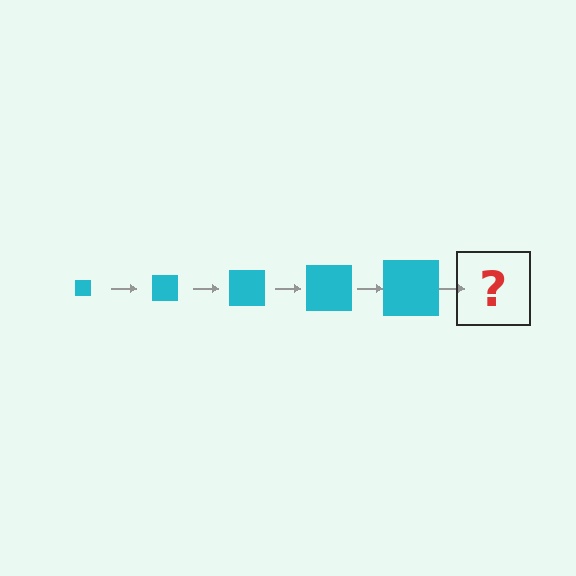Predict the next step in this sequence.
The next step is a cyan square, larger than the previous one.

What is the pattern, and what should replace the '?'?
The pattern is that the square gets progressively larger each step. The '?' should be a cyan square, larger than the previous one.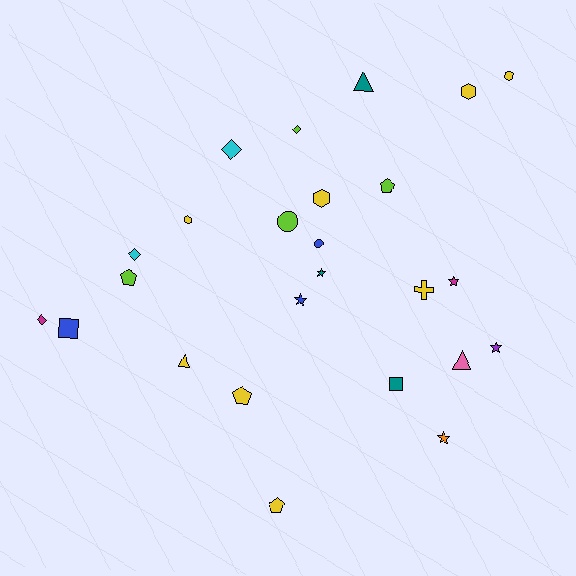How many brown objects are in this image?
There are no brown objects.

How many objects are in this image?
There are 25 objects.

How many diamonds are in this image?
There are 4 diamonds.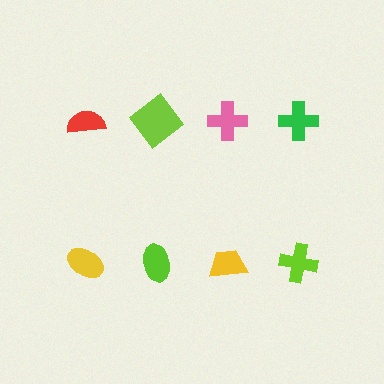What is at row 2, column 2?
A lime ellipse.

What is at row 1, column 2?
A lime diamond.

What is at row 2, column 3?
A yellow trapezoid.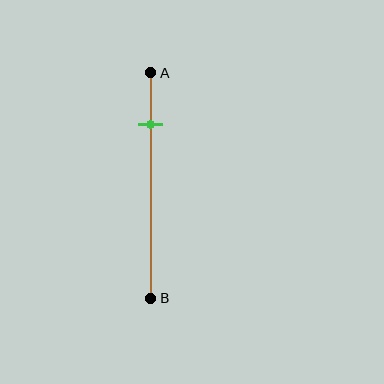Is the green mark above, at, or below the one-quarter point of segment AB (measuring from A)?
The green mark is approximately at the one-quarter point of segment AB.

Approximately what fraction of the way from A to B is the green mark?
The green mark is approximately 25% of the way from A to B.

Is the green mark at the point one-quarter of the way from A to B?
Yes, the mark is approximately at the one-quarter point.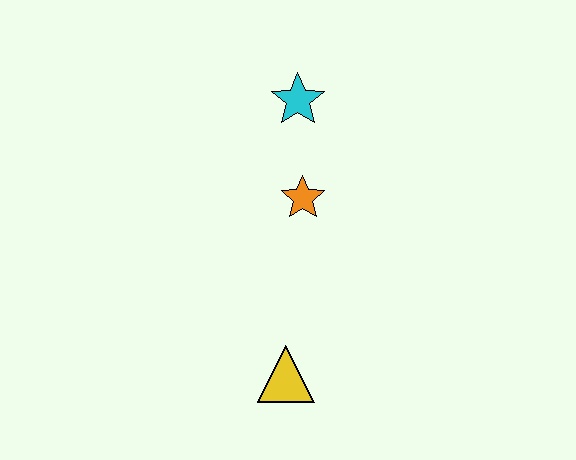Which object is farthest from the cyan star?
The yellow triangle is farthest from the cyan star.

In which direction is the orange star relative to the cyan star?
The orange star is below the cyan star.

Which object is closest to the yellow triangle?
The orange star is closest to the yellow triangle.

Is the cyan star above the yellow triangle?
Yes